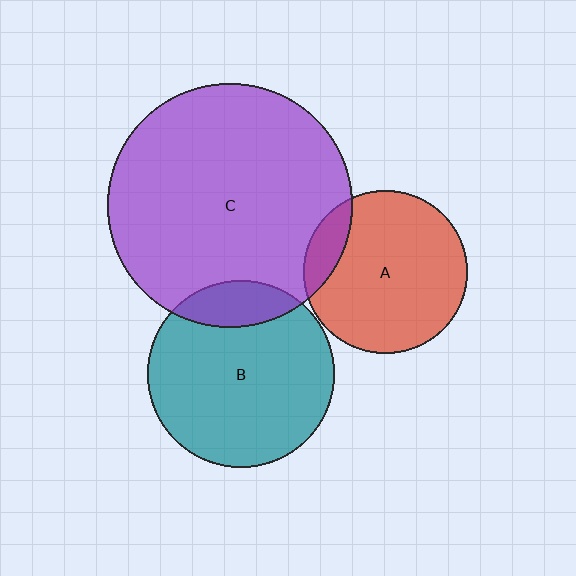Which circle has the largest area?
Circle C (purple).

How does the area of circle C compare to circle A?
Approximately 2.2 times.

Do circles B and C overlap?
Yes.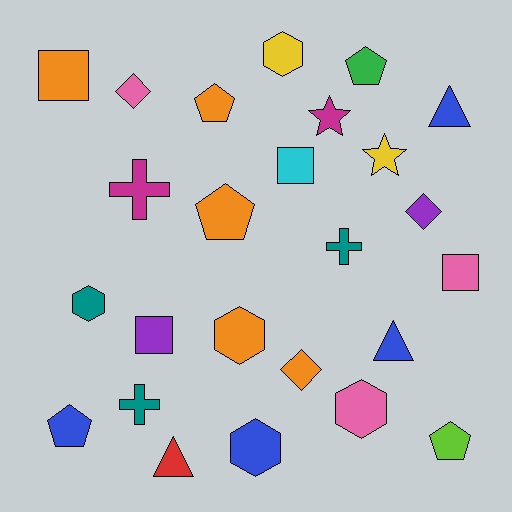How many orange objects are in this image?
There are 5 orange objects.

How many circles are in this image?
There are no circles.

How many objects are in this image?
There are 25 objects.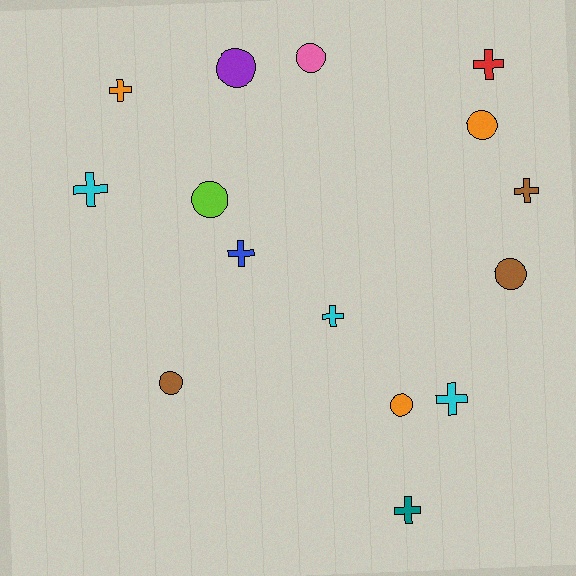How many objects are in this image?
There are 15 objects.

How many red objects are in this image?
There is 1 red object.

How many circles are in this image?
There are 7 circles.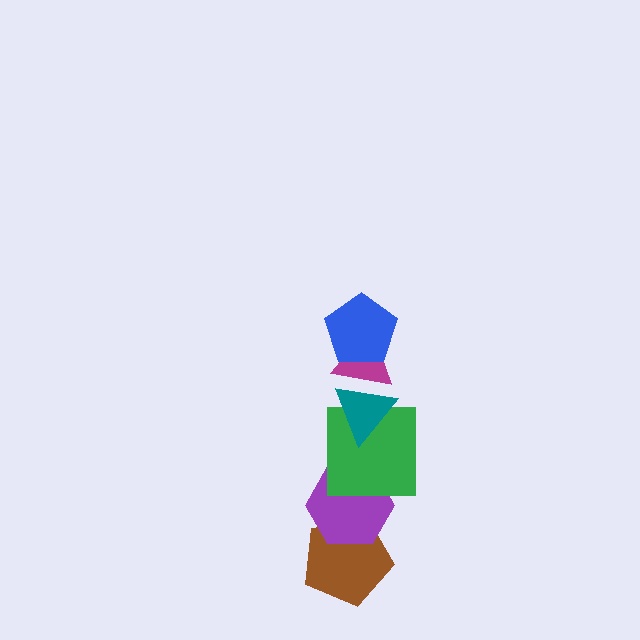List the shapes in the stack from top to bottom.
From top to bottom: the blue pentagon, the magenta triangle, the teal triangle, the green square, the purple hexagon, the brown pentagon.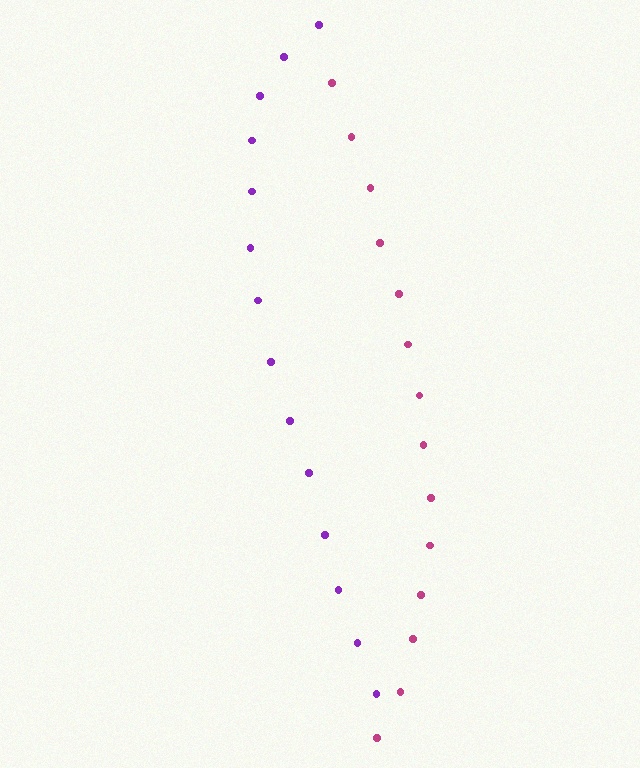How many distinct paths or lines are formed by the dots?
There are 2 distinct paths.